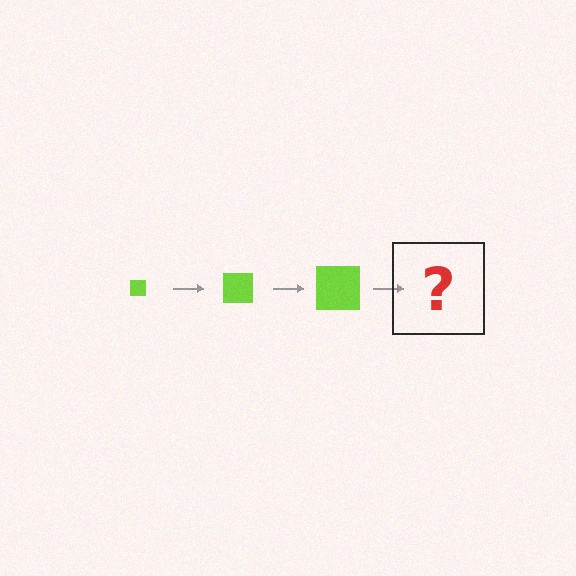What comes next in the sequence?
The next element should be a lime square, larger than the previous one.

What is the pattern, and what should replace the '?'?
The pattern is that the square gets progressively larger each step. The '?' should be a lime square, larger than the previous one.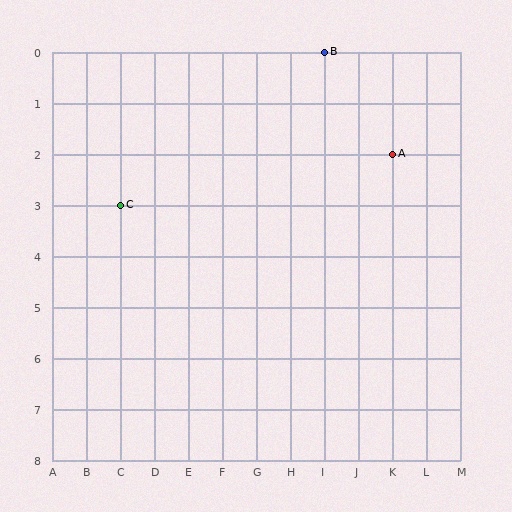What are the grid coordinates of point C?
Point C is at grid coordinates (C, 3).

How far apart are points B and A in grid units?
Points B and A are 2 columns and 2 rows apart (about 2.8 grid units diagonally).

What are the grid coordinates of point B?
Point B is at grid coordinates (I, 0).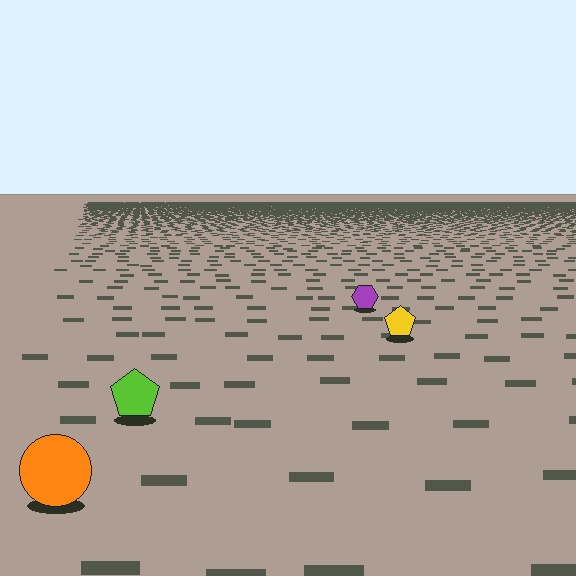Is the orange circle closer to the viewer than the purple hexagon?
Yes. The orange circle is closer — you can tell from the texture gradient: the ground texture is coarser near it.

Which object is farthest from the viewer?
The purple hexagon is farthest from the viewer. It appears smaller and the ground texture around it is denser.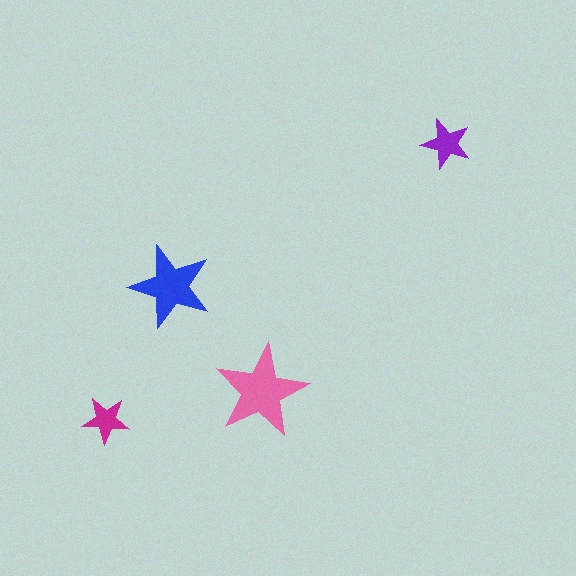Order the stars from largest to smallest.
the pink one, the blue one, the purple one, the magenta one.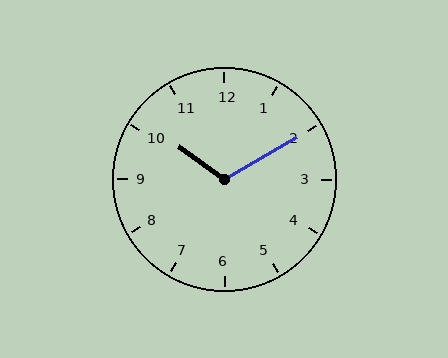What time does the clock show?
10:10.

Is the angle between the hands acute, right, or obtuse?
It is obtuse.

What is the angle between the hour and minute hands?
Approximately 115 degrees.